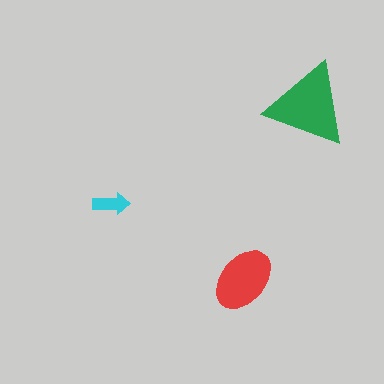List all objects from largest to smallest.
The green triangle, the red ellipse, the cyan arrow.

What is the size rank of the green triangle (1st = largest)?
1st.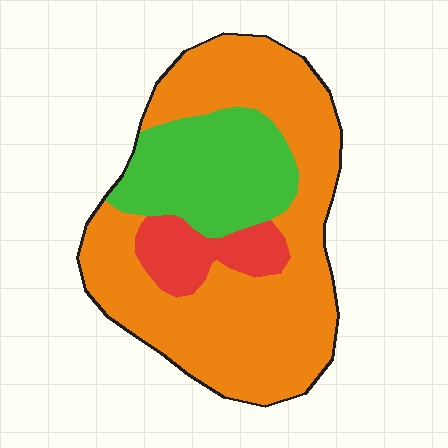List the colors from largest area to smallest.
From largest to smallest: orange, green, red.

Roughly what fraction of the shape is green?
Green covers around 25% of the shape.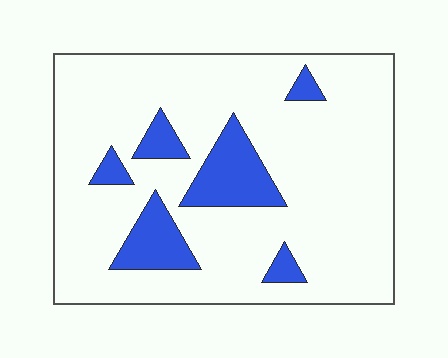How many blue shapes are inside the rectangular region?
6.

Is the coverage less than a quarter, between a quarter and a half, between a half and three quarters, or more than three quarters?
Less than a quarter.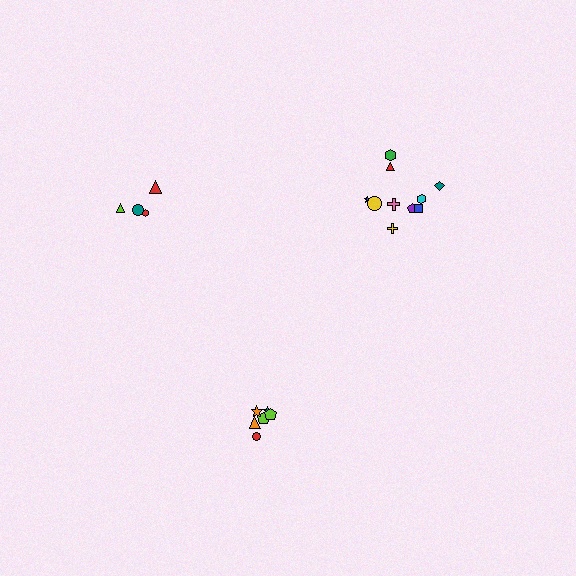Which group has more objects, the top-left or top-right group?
The top-right group.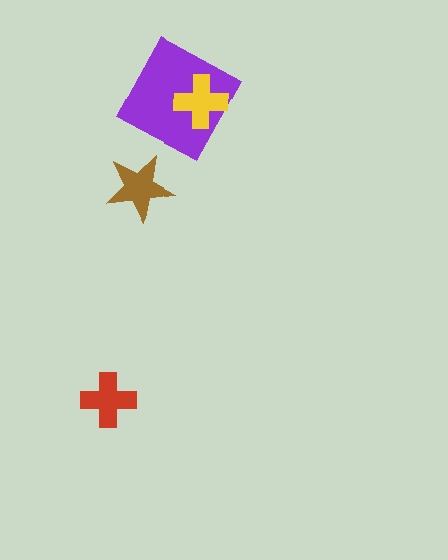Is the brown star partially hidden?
No, no other shape covers it.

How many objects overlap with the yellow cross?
1 object overlaps with the yellow cross.